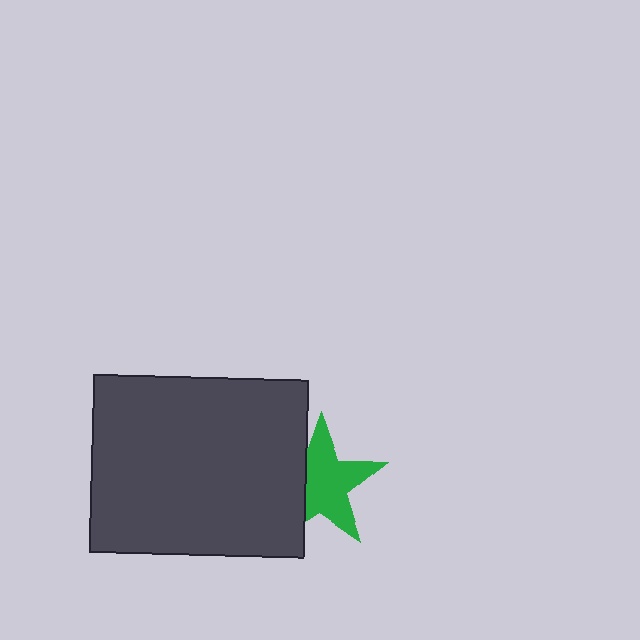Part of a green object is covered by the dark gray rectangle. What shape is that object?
It is a star.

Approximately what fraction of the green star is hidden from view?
Roughly 32% of the green star is hidden behind the dark gray rectangle.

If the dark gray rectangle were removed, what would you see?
You would see the complete green star.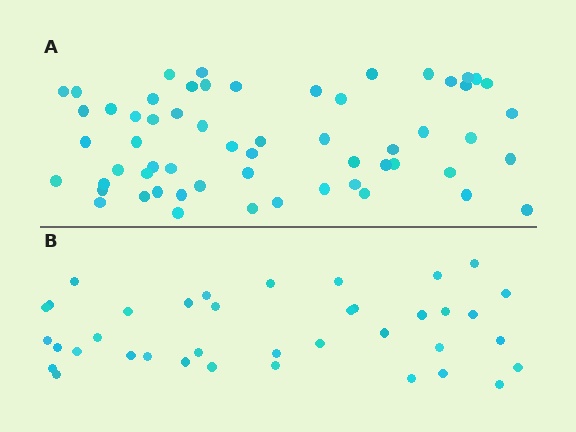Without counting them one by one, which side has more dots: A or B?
Region A (the top region) has more dots.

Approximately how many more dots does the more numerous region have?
Region A has approximately 20 more dots than region B.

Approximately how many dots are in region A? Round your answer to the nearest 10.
About 60 dots. (The exact count is 59, which rounds to 60.)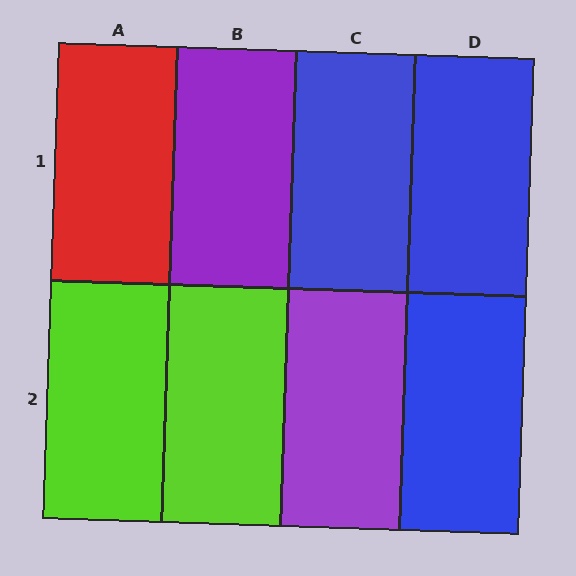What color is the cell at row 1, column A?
Red.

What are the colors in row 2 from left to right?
Lime, lime, purple, blue.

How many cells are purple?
2 cells are purple.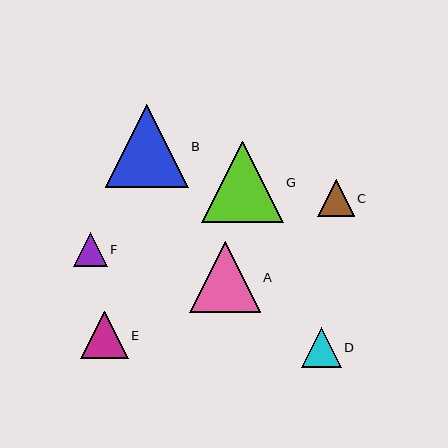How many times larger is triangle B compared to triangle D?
Triangle B is approximately 2.1 times the size of triangle D.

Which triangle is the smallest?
Triangle F is the smallest with a size of approximately 34 pixels.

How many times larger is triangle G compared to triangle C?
Triangle G is approximately 2.2 times the size of triangle C.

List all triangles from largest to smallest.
From largest to smallest: B, G, A, E, D, C, F.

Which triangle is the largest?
Triangle B is the largest with a size of approximately 83 pixels.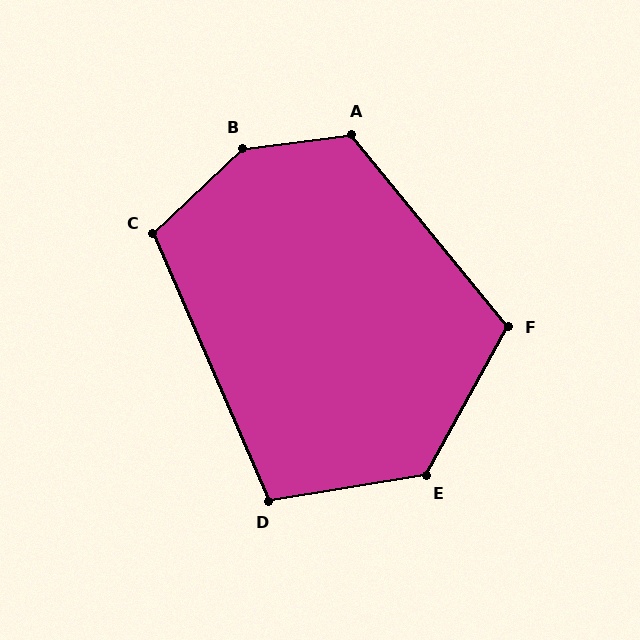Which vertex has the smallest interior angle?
D, at approximately 104 degrees.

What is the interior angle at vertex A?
Approximately 122 degrees (obtuse).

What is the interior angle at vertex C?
Approximately 110 degrees (obtuse).